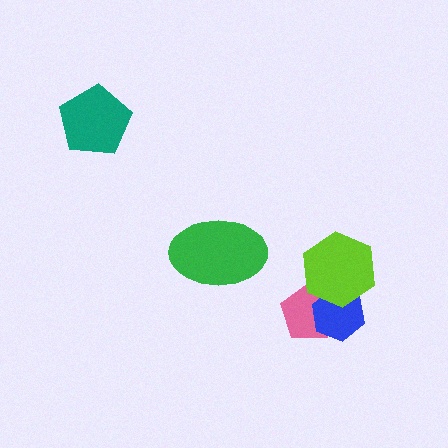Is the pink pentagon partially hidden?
Yes, it is partially covered by another shape.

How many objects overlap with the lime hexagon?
2 objects overlap with the lime hexagon.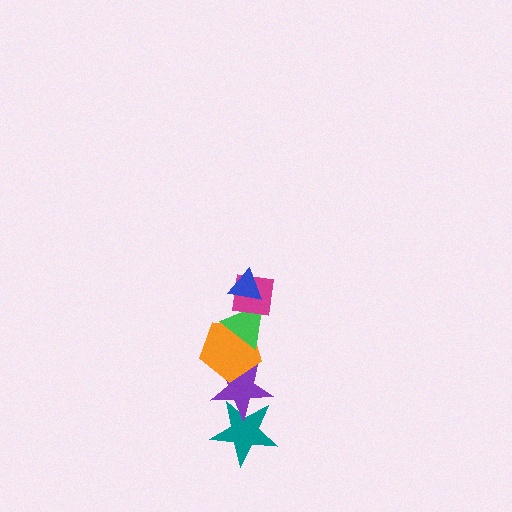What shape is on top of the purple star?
The orange pentagon is on top of the purple star.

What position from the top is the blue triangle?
The blue triangle is 1st from the top.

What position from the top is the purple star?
The purple star is 5th from the top.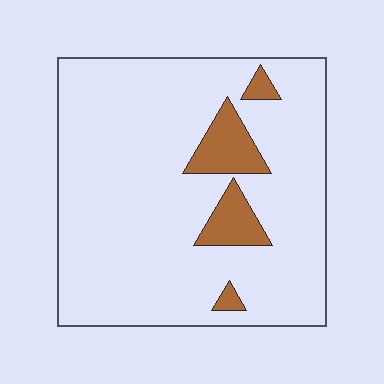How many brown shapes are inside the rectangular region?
4.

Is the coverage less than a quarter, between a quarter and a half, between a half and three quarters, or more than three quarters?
Less than a quarter.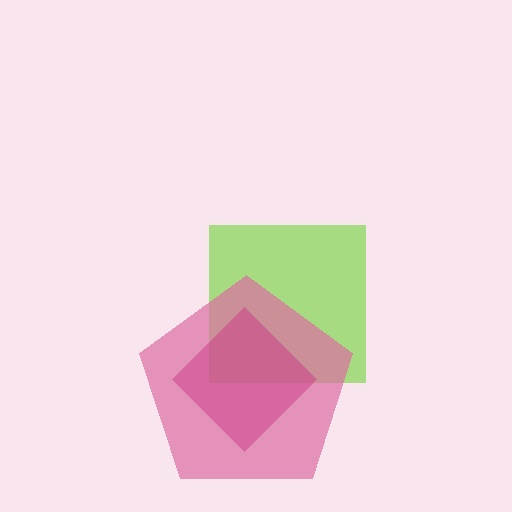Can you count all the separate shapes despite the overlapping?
Yes, there are 3 separate shapes.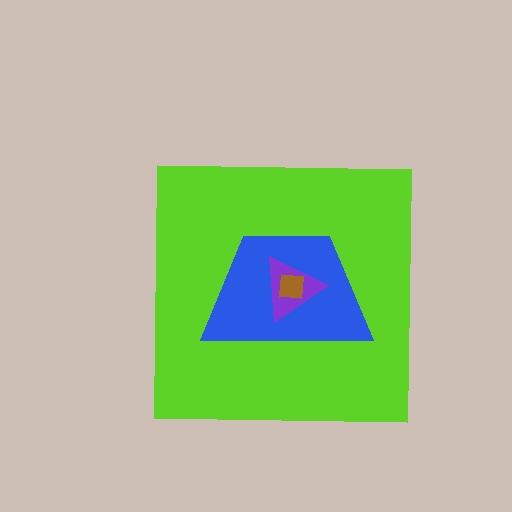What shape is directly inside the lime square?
The blue trapezoid.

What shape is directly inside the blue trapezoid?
The purple triangle.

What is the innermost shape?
The brown square.